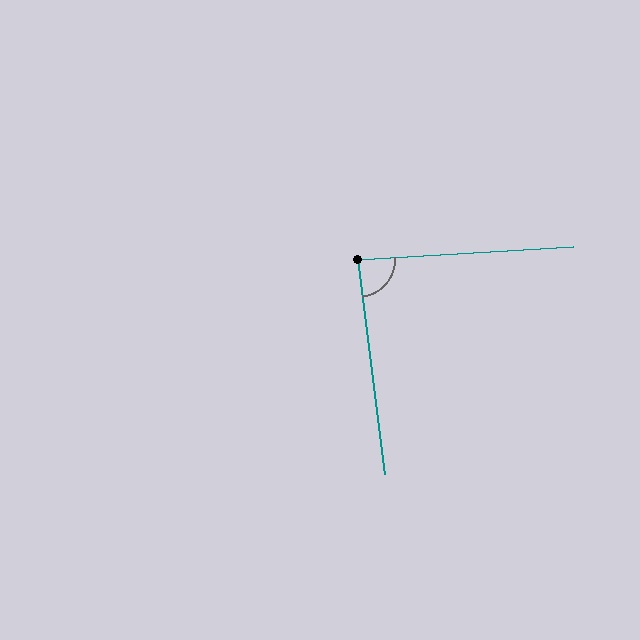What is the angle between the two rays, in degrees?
Approximately 86 degrees.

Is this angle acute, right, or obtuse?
It is approximately a right angle.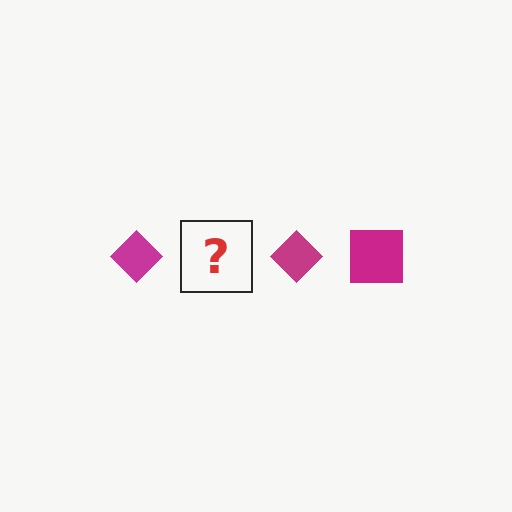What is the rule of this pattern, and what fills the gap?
The rule is that the pattern cycles through diamond, square shapes in magenta. The gap should be filled with a magenta square.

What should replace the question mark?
The question mark should be replaced with a magenta square.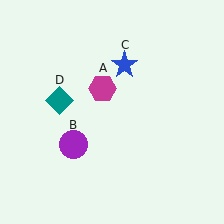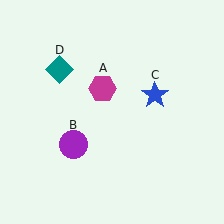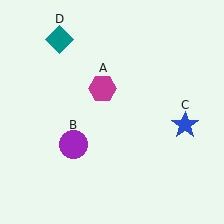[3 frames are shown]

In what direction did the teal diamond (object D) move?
The teal diamond (object D) moved up.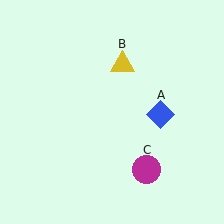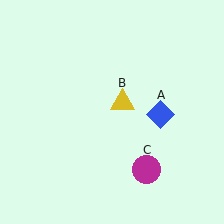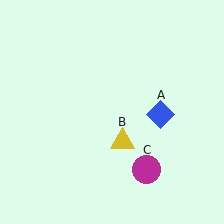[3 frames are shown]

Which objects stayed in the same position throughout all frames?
Blue diamond (object A) and magenta circle (object C) remained stationary.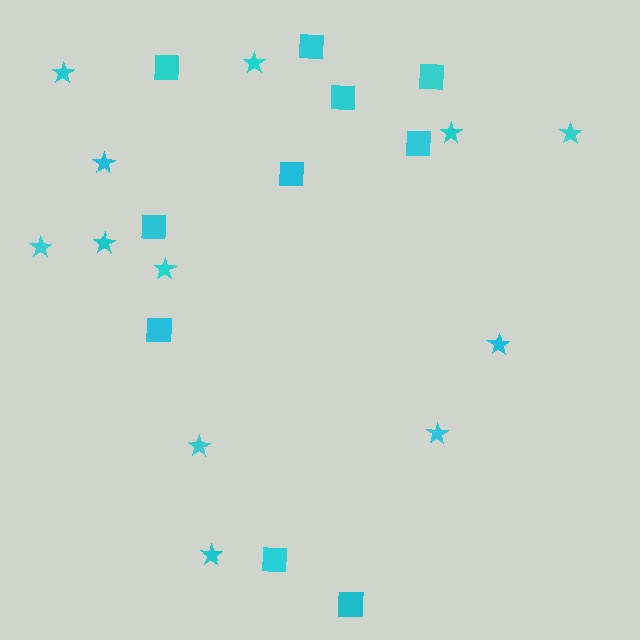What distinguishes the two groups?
There are 2 groups: one group of squares (10) and one group of stars (12).